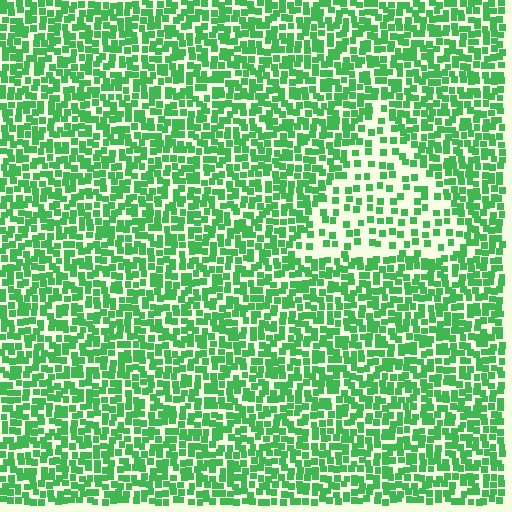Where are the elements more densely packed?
The elements are more densely packed outside the triangle boundary.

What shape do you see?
I see a triangle.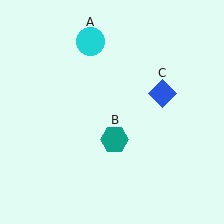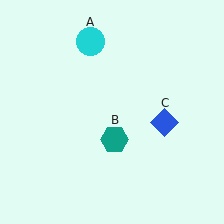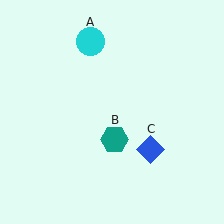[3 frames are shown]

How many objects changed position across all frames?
1 object changed position: blue diamond (object C).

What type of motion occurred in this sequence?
The blue diamond (object C) rotated clockwise around the center of the scene.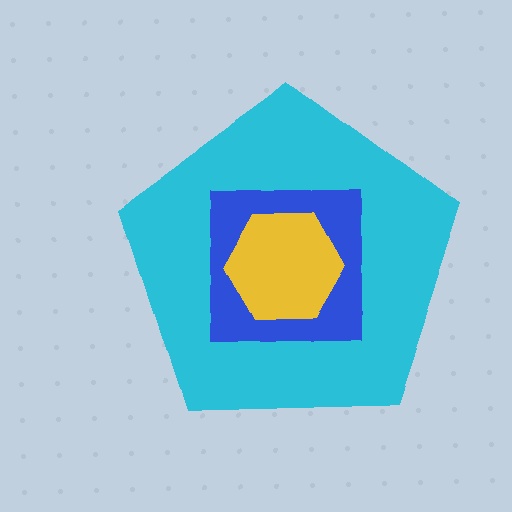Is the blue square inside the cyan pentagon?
Yes.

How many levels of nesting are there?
3.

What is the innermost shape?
The yellow hexagon.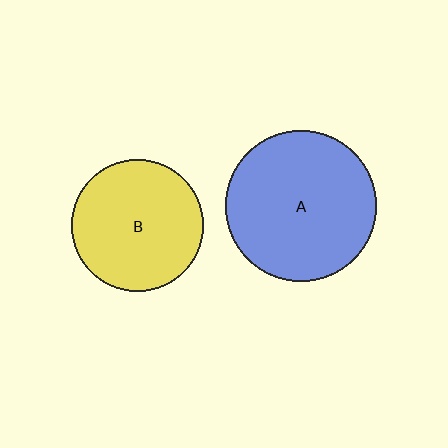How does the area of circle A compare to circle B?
Approximately 1.3 times.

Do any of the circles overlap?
No, none of the circles overlap.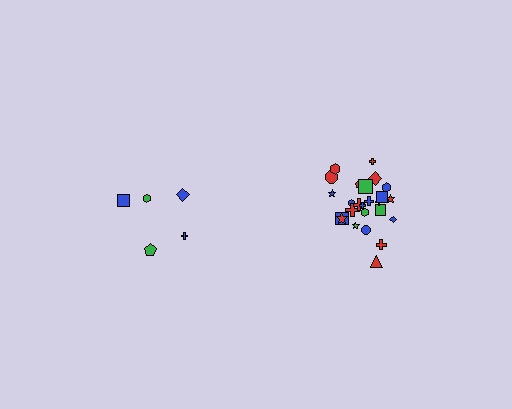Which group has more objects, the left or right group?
The right group.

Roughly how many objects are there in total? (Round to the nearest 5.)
Roughly 30 objects in total.